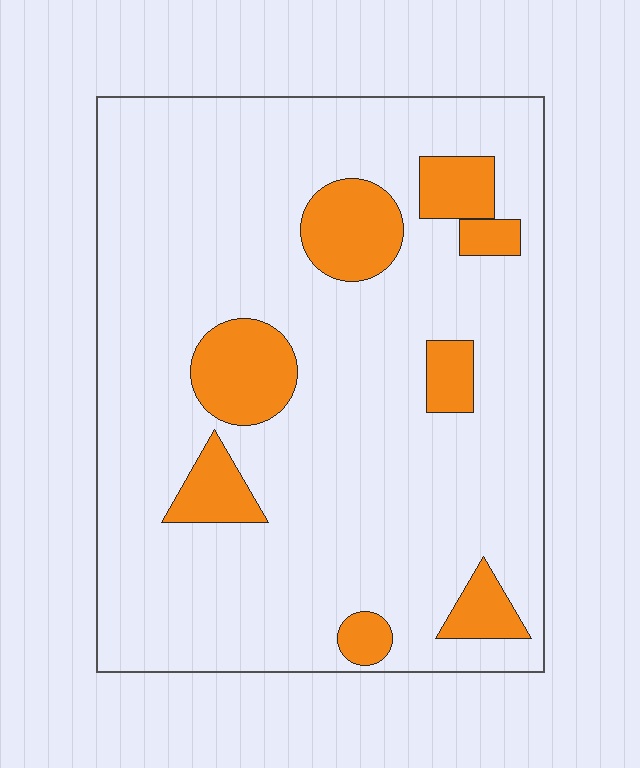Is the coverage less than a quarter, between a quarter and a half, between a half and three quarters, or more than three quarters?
Less than a quarter.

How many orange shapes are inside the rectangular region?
8.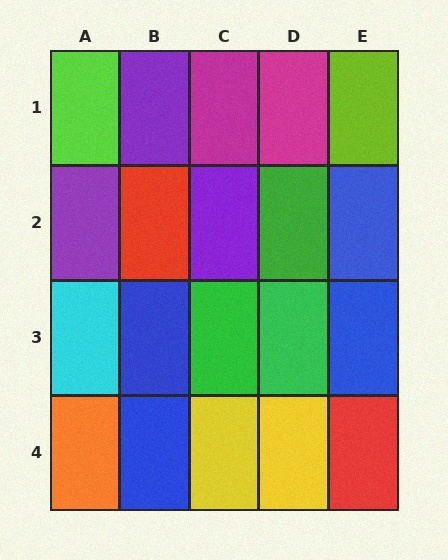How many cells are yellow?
2 cells are yellow.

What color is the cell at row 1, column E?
Lime.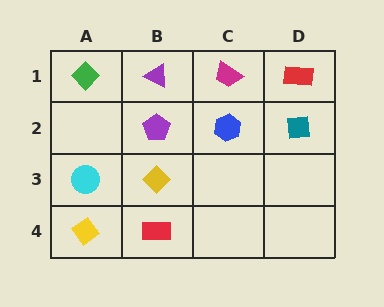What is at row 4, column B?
A red rectangle.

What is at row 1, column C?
A magenta trapezoid.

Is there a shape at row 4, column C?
No, that cell is empty.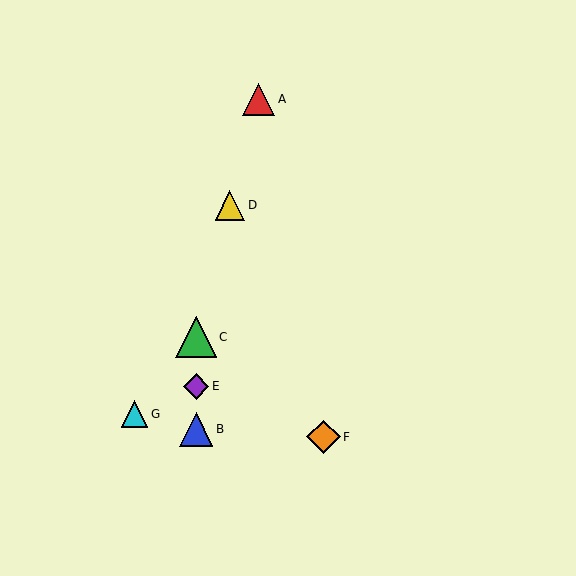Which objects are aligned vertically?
Objects B, C, E are aligned vertically.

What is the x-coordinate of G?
Object G is at x≈135.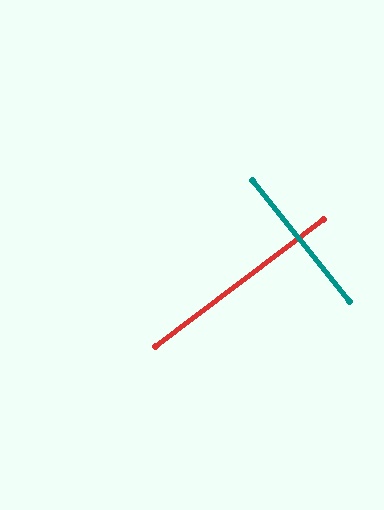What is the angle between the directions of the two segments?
Approximately 88 degrees.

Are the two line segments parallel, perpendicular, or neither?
Perpendicular — they meet at approximately 88°.